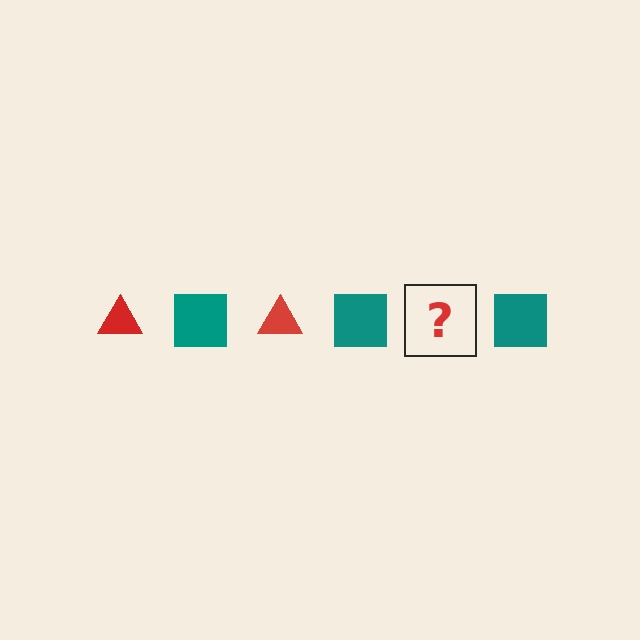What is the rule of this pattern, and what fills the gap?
The rule is that the pattern alternates between red triangle and teal square. The gap should be filled with a red triangle.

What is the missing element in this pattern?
The missing element is a red triangle.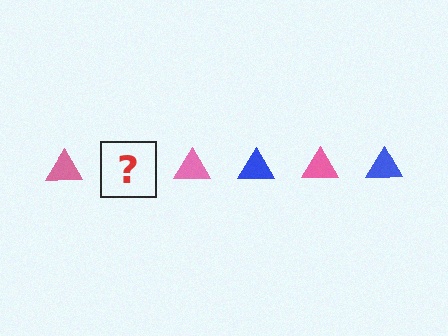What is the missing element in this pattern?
The missing element is a blue triangle.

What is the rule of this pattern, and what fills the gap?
The rule is that the pattern cycles through pink, blue triangles. The gap should be filled with a blue triangle.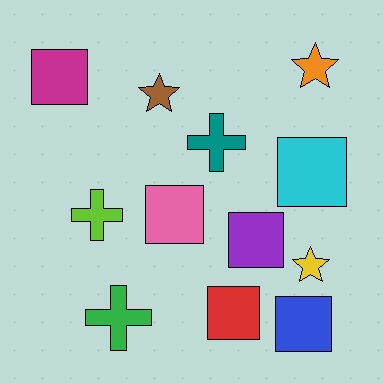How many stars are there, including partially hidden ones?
There are 3 stars.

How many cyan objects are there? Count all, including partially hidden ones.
There is 1 cyan object.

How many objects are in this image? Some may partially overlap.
There are 12 objects.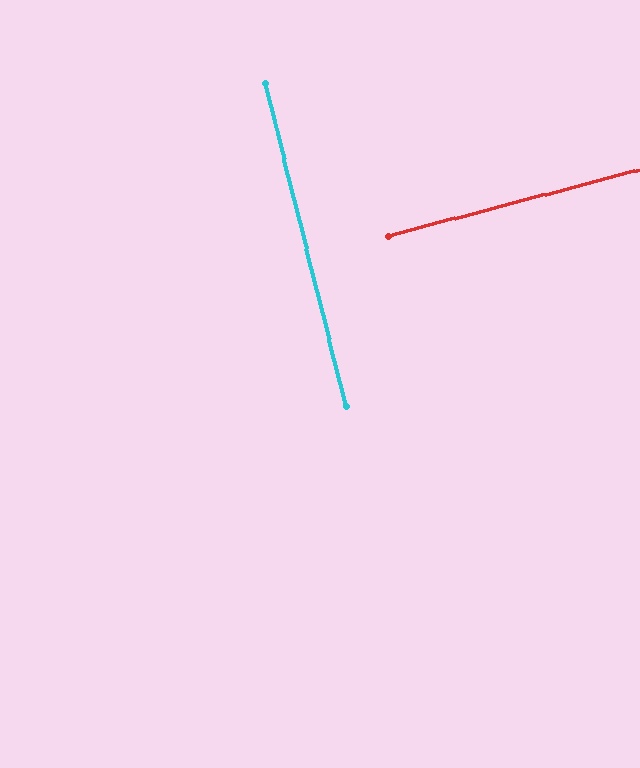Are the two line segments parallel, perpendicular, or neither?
Perpendicular — they meet at approximately 89°.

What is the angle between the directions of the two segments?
Approximately 89 degrees.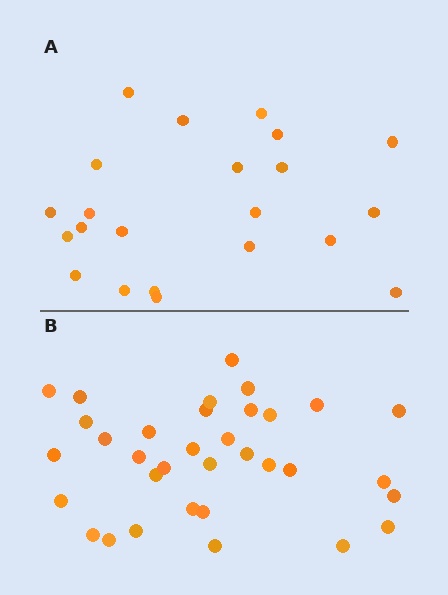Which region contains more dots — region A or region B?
Region B (the bottom region) has more dots.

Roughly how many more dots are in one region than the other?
Region B has roughly 12 or so more dots than region A.